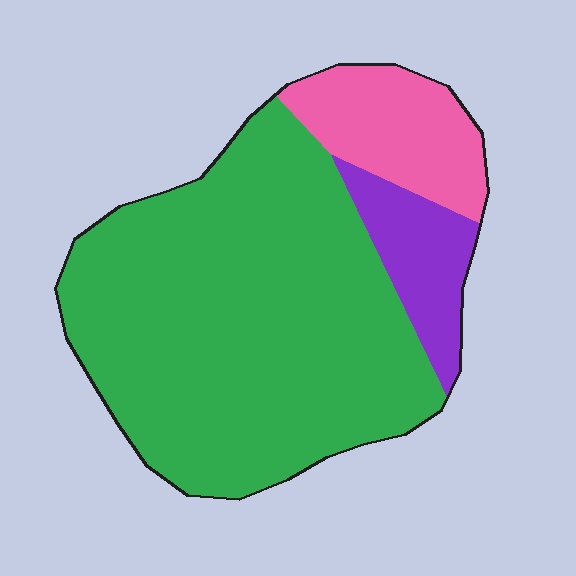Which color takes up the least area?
Purple, at roughly 10%.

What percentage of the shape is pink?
Pink covers 15% of the shape.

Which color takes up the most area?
Green, at roughly 75%.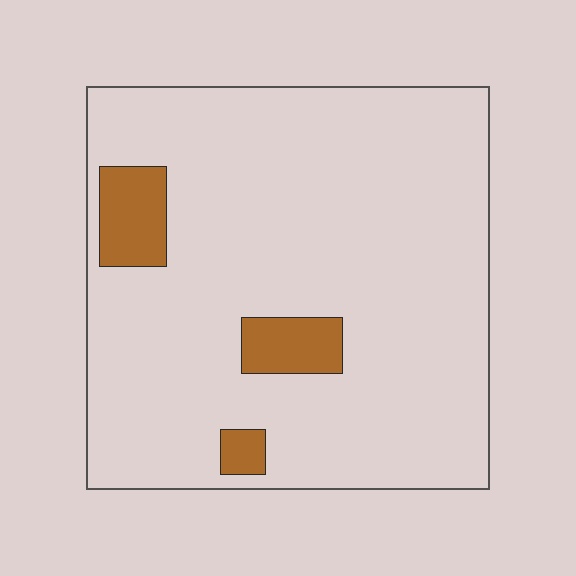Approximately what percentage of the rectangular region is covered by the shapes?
Approximately 10%.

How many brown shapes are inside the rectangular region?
3.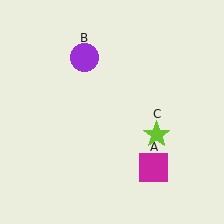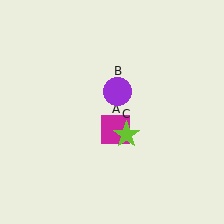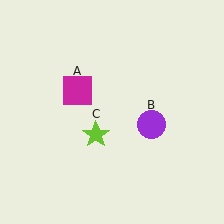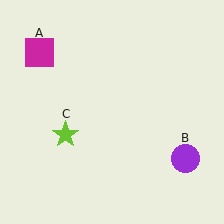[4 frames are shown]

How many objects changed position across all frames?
3 objects changed position: magenta square (object A), purple circle (object B), lime star (object C).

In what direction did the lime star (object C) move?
The lime star (object C) moved left.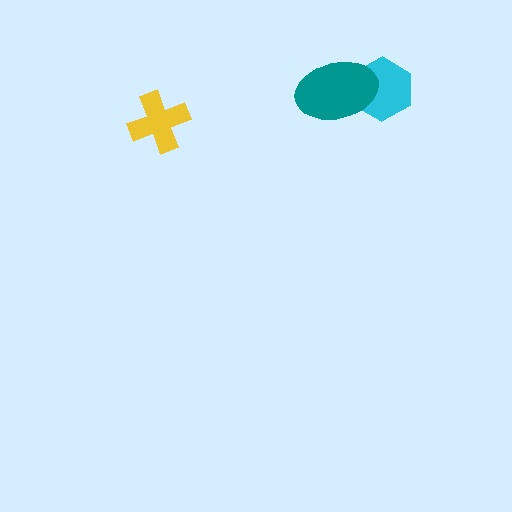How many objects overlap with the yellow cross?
0 objects overlap with the yellow cross.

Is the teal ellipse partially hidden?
No, no other shape covers it.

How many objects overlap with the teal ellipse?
1 object overlaps with the teal ellipse.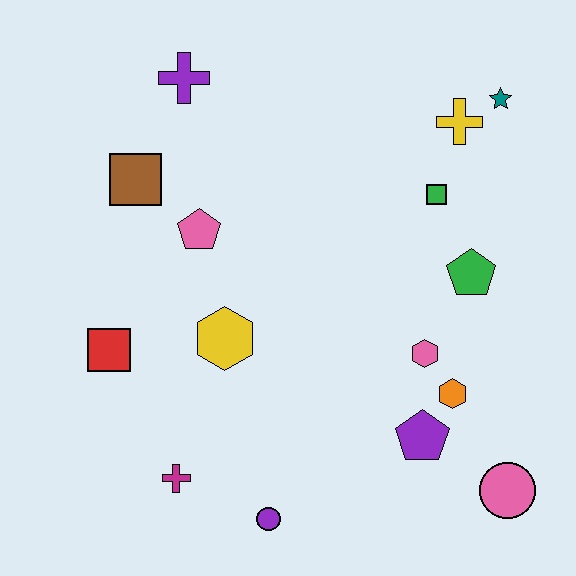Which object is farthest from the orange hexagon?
The purple cross is farthest from the orange hexagon.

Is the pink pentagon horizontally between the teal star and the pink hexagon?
No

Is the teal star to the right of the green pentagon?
Yes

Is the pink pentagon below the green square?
Yes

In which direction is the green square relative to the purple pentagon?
The green square is above the purple pentagon.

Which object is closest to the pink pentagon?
The brown square is closest to the pink pentagon.